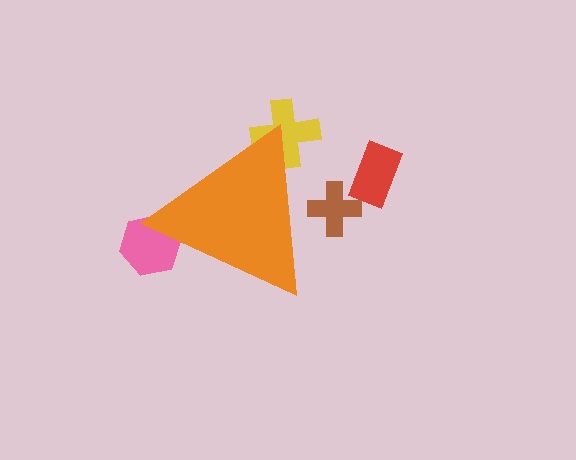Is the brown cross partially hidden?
Yes, the brown cross is partially hidden behind the orange triangle.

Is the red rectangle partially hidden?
No, the red rectangle is fully visible.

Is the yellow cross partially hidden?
Yes, the yellow cross is partially hidden behind the orange triangle.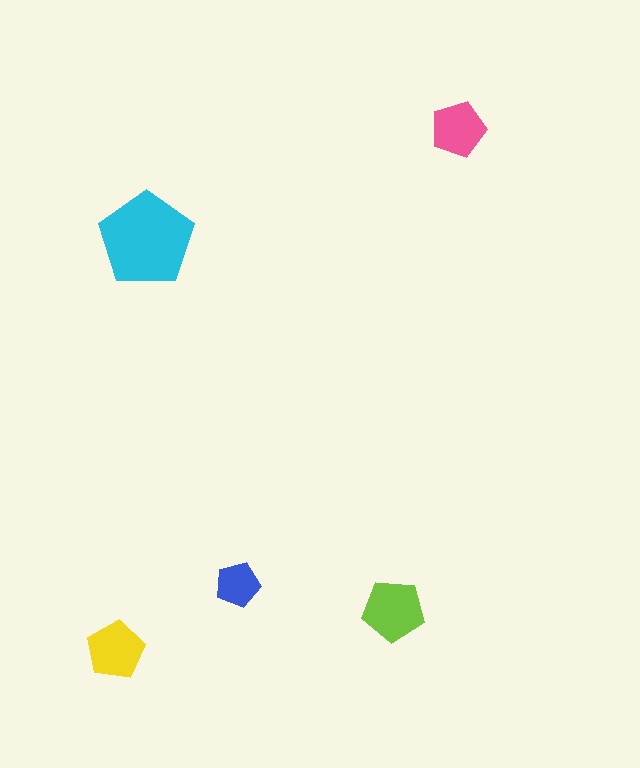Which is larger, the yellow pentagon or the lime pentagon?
The lime one.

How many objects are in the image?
There are 5 objects in the image.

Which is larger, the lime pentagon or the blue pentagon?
The lime one.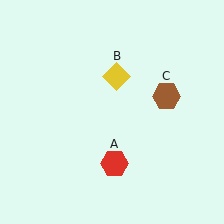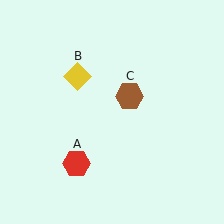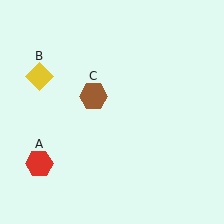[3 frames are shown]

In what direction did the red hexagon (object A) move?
The red hexagon (object A) moved left.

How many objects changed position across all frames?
3 objects changed position: red hexagon (object A), yellow diamond (object B), brown hexagon (object C).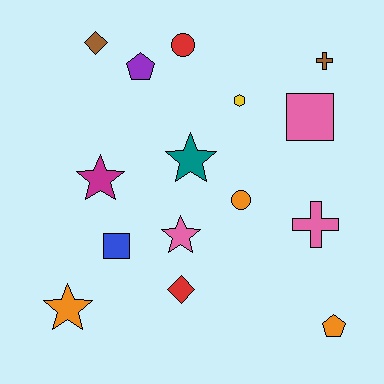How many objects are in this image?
There are 15 objects.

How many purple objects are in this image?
There is 1 purple object.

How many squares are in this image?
There are 2 squares.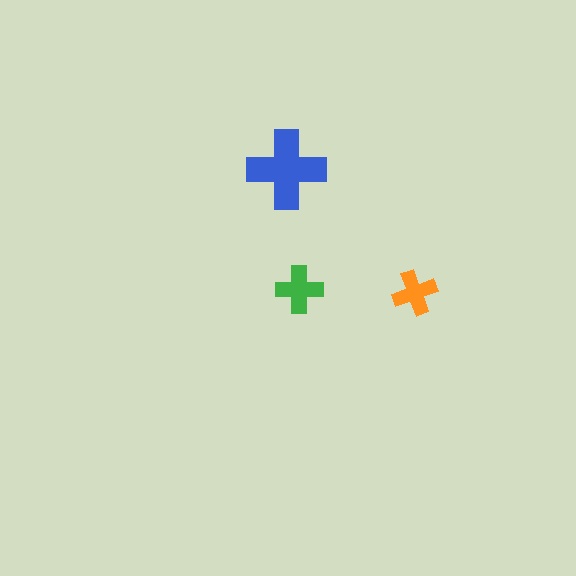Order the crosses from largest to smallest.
the blue one, the green one, the orange one.